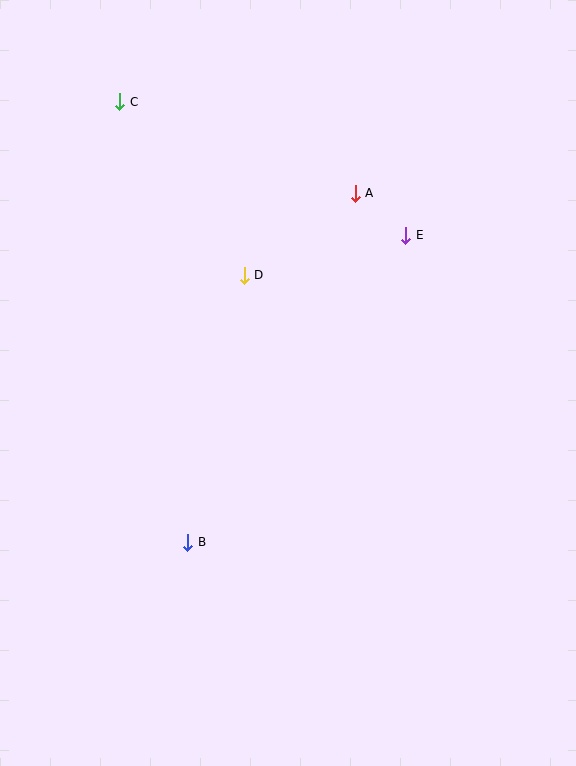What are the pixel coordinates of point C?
Point C is at (120, 102).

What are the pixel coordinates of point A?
Point A is at (355, 193).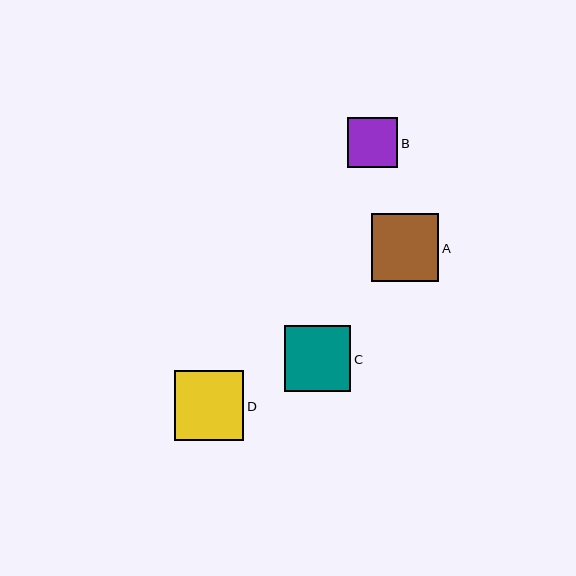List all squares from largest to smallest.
From largest to smallest: D, A, C, B.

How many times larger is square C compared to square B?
Square C is approximately 1.3 times the size of square B.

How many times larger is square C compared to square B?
Square C is approximately 1.3 times the size of square B.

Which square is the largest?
Square D is the largest with a size of approximately 69 pixels.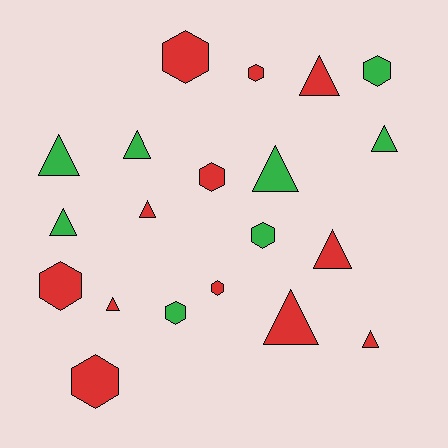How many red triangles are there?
There are 6 red triangles.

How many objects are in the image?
There are 20 objects.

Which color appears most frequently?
Red, with 12 objects.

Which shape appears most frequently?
Triangle, with 11 objects.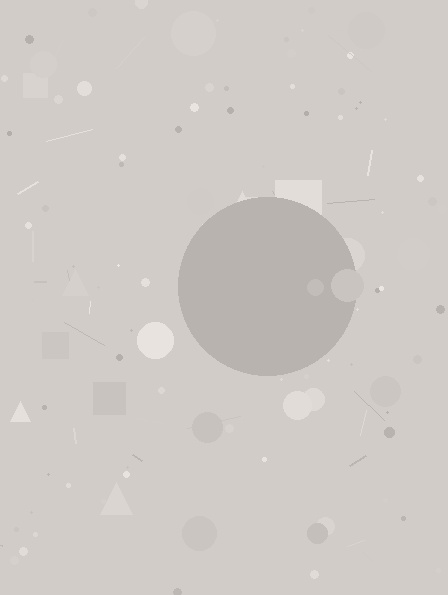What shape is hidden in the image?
A circle is hidden in the image.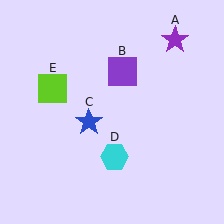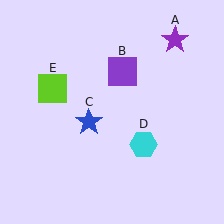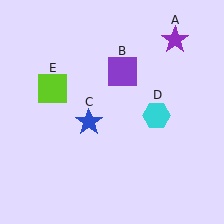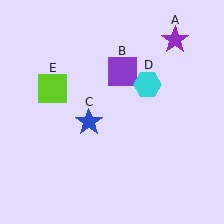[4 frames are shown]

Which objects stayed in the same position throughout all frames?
Purple star (object A) and purple square (object B) and blue star (object C) and lime square (object E) remained stationary.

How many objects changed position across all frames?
1 object changed position: cyan hexagon (object D).